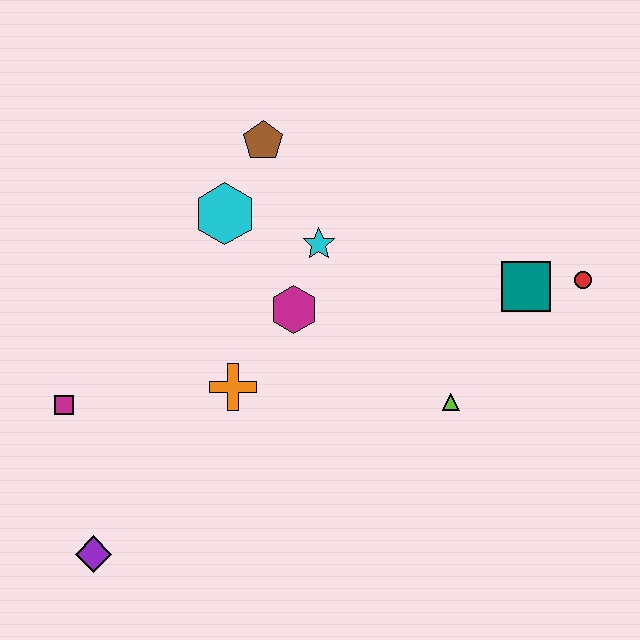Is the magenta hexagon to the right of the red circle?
No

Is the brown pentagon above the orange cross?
Yes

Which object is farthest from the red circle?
The purple diamond is farthest from the red circle.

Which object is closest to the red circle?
The teal square is closest to the red circle.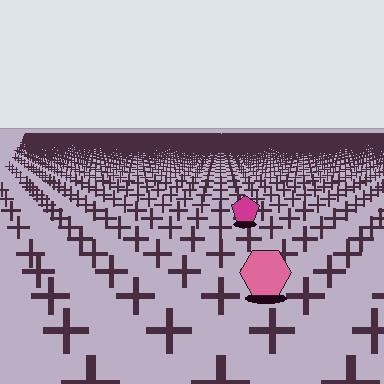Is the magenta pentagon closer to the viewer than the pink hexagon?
No. The pink hexagon is closer — you can tell from the texture gradient: the ground texture is coarser near it.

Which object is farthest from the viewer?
The magenta pentagon is farthest from the viewer. It appears smaller and the ground texture around it is denser.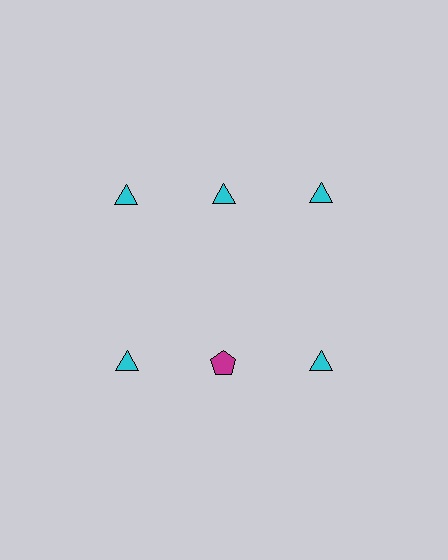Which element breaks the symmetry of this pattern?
The magenta pentagon in the second row, second from left column breaks the symmetry. All other shapes are cyan triangles.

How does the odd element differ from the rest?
It differs in both color (magenta instead of cyan) and shape (pentagon instead of triangle).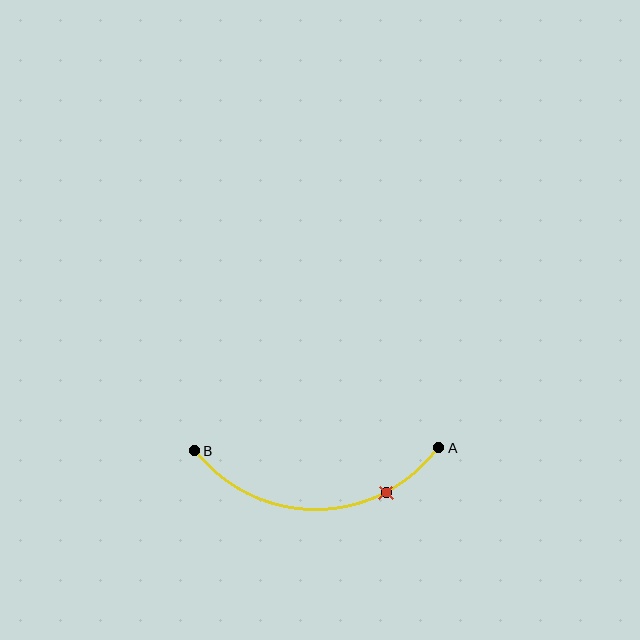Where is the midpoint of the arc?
The arc midpoint is the point on the curve farthest from the straight line joining A and B. It sits below that line.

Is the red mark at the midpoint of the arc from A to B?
No. The red mark lies on the arc but is closer to endpoint A. The arc midpoint would be at the point on the curve equidistant along the arc from both A and B.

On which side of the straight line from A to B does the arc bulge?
The arc bulges below the straight line connecting A and B.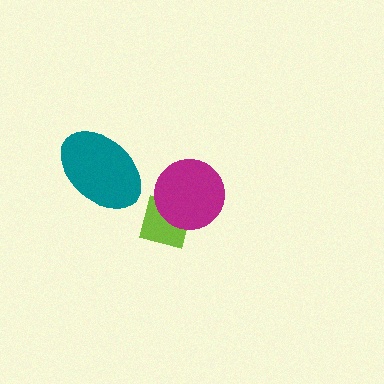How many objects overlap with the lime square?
1 object overlaps with the lime square.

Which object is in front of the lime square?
The magenta circle is in front of the lime square.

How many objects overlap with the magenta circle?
1 object overlaps with the magenta circle.